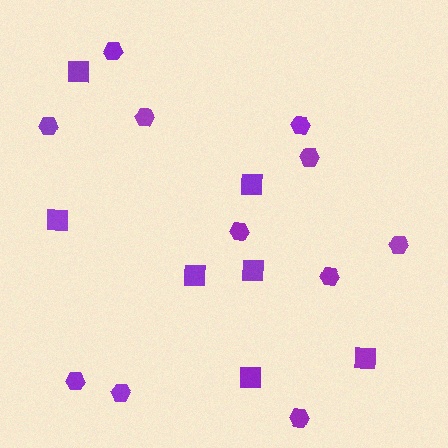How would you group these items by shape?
There are 2 groups: one group of squares (7) and one group of hexagons (11).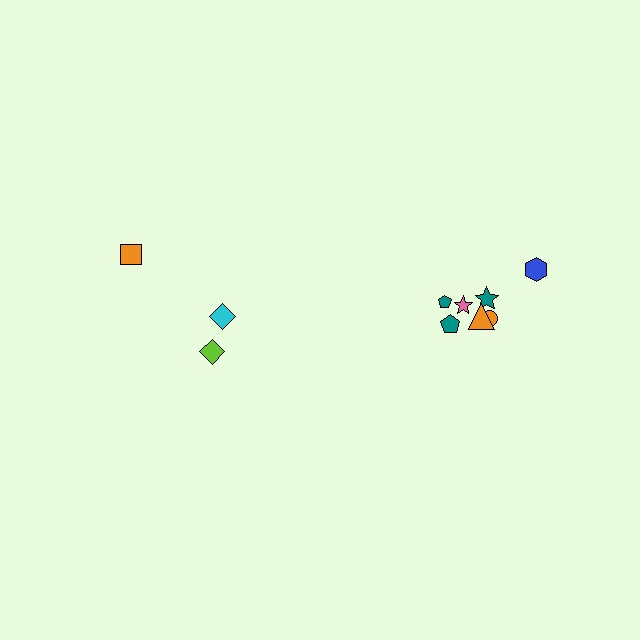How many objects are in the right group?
There are 7 objects.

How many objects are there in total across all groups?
There are 10 objects.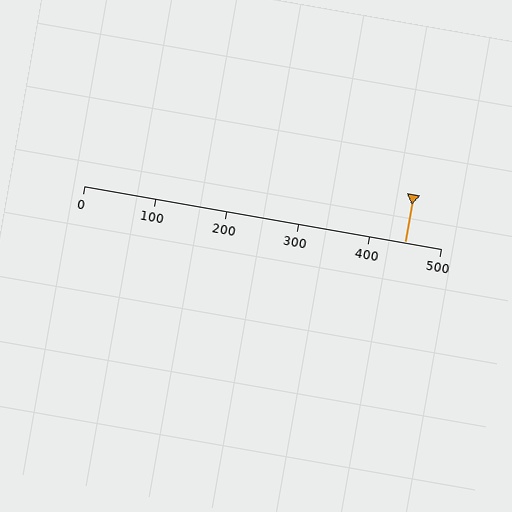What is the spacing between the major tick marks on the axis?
The major ticks are spaced 100 apart.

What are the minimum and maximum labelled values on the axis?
The axis runs from 0 to 500.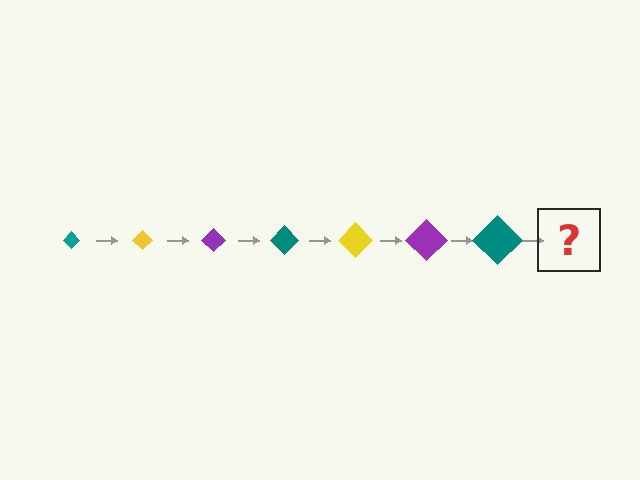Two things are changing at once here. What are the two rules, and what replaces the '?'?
The two rules are that the diamond grows larger each step and the color cycles through teal, yellow, and purple. The '?' should be a yellow diamond, larger than the previous one.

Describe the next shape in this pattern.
It should be a yellow diamond, larger than the previous one.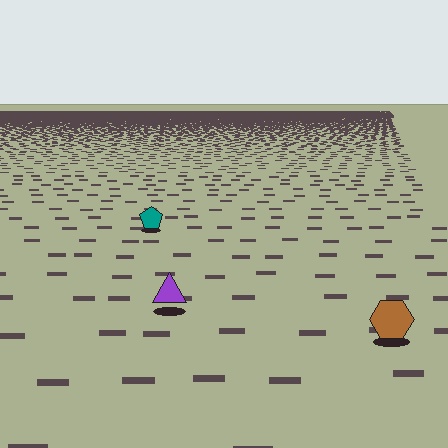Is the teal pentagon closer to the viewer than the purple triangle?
No. The purple triangle is closer — you can tell from the texture gradient: the ground texture is coarser near it.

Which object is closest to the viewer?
The brown hexagon is closest. The texture marks near it are larger and more spread out.